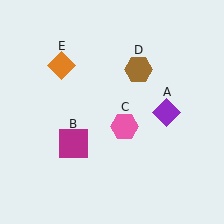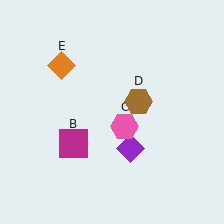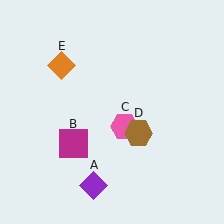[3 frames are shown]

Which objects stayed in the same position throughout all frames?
Magenta square (object B) and pink hexagon (object C) and orange diamond (object E) remained stationary.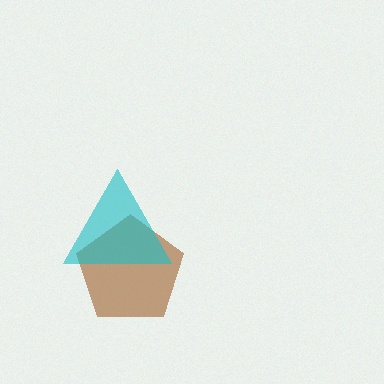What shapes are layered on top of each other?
The layered shapes are: a brown pentagon, a cyan triangle.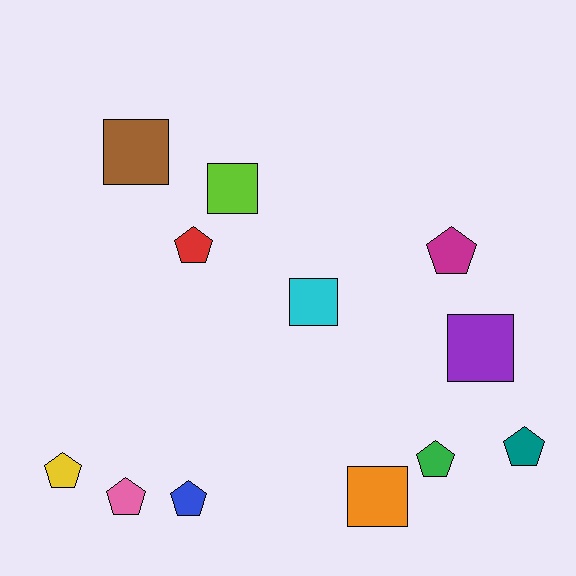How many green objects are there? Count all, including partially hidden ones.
There is 1 green object.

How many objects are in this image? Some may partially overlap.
There are 12 objects.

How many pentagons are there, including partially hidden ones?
There are 7 pentagons.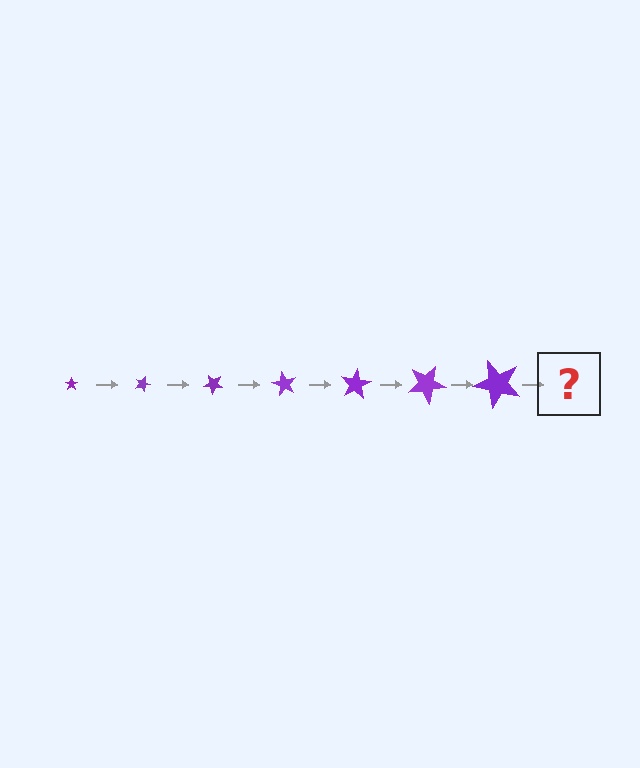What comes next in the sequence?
The next element should be a star, larger than the previous one and rotated 140 degrees from the start.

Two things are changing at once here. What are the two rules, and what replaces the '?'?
The two rules are that the star grows larger each step and it rotates 20 degrees each step. The '?' should be a star, larger than the previous one and rotated 140 degrees from the start.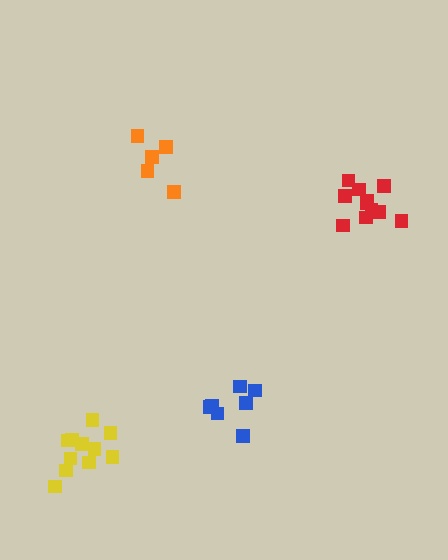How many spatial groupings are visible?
There are 4 spatial groupings.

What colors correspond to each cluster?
The clusters are colored: yellow, orange, blue, red.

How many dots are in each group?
Group 1: 11 dots, Group 2: 5 dots, Group 3: 7 dots, Group 4: 11 dots (34 total).